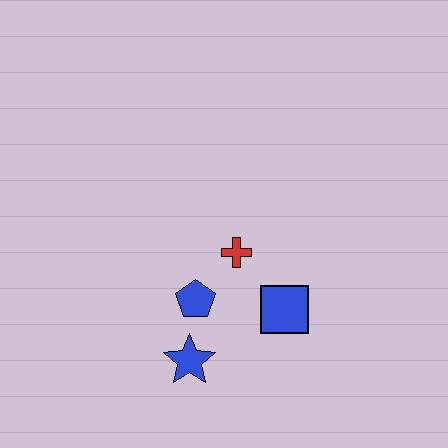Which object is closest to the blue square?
The red cross is closest to the blue square.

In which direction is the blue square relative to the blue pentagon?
The blue square is to the right of the blue pentagon.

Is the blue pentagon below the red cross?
Yes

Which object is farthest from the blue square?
The blue star is farthest from the blue square.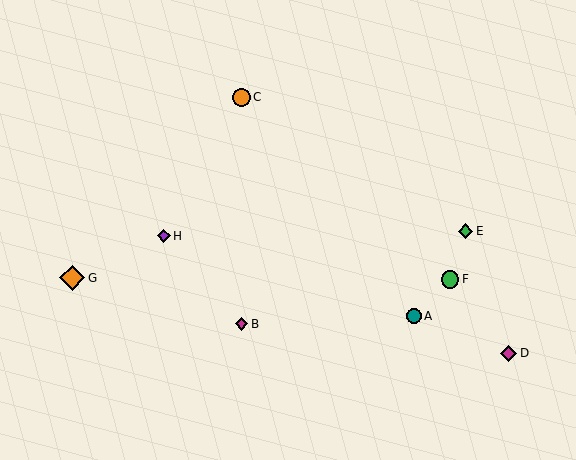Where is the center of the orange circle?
The center of the orange circle is at (242, 97).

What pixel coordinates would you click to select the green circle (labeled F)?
Click at (450, 279) to select the green circle F.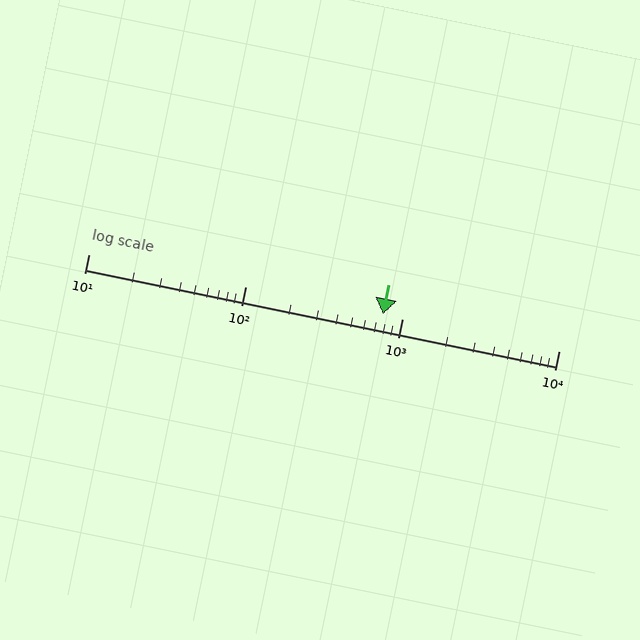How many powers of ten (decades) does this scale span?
The scale spans 3 decades, from 10 to 10000.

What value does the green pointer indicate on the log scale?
The pointer indicates approximately 760.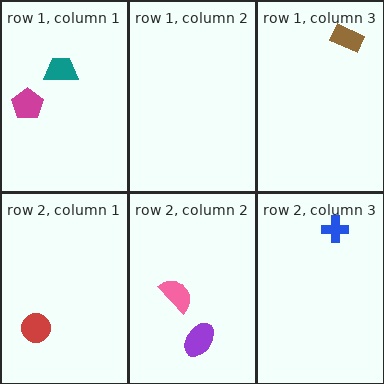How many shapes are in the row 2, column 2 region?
2.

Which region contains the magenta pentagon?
The row 1, column 1 region.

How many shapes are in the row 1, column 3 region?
1.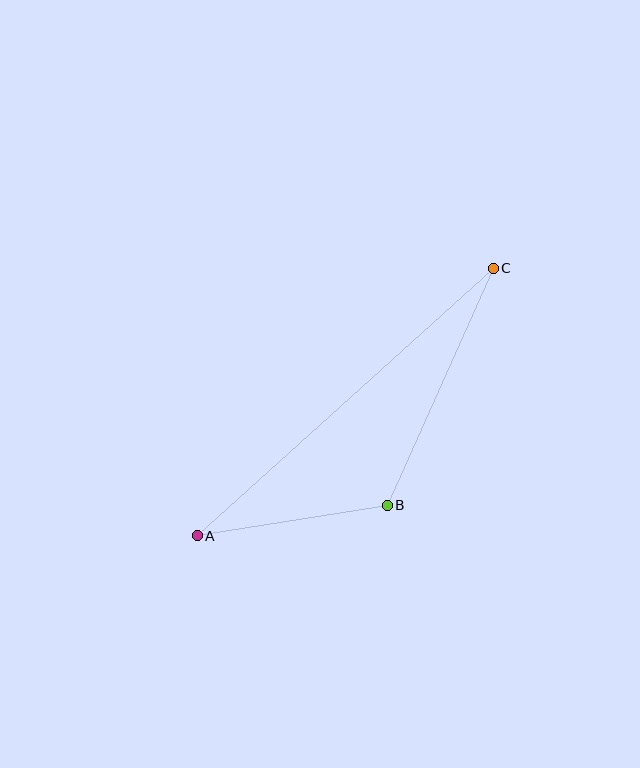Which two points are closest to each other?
Points A and B are closest to each other.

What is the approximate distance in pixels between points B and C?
The distance between B and C is approximately 259 pixels.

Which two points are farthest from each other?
Points A and C are farthest from each other.